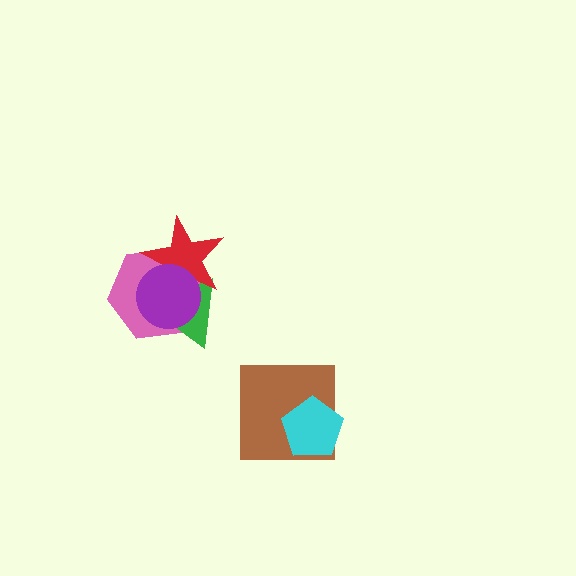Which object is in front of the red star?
The purple circle is in front of the red star.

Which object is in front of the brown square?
The cyan pentagon is in front of the brown square.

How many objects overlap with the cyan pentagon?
1 object overlaps with the cyan pentagon.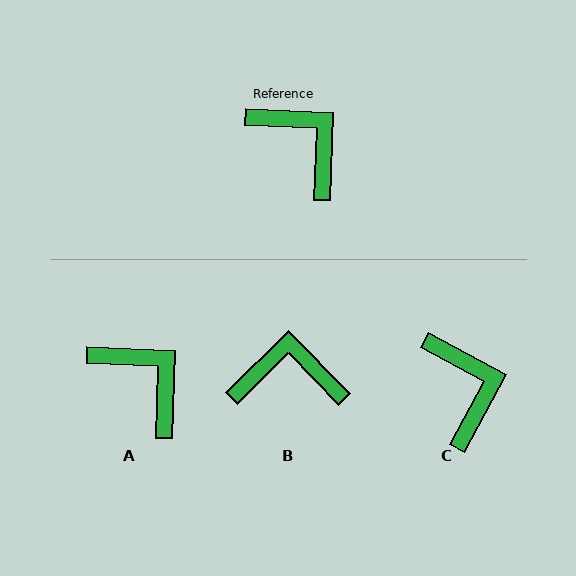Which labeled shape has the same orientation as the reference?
A.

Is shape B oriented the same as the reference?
No, it is off by about 46 degrees.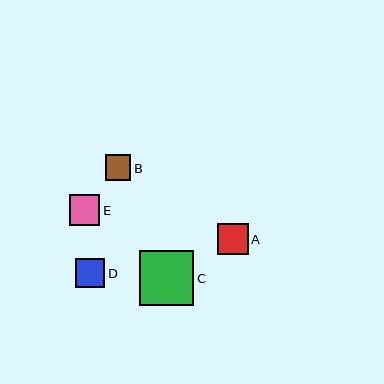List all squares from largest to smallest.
From largest to smallest: C, A, E, D, B.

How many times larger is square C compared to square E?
Square C is approximately 1.8 times the size of square E.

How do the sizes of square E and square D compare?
Square E and square D are approximately the same size.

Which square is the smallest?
Square B is the smallest with a size of approximately 26 pixels.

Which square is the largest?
Square C is the largest with a size of approximately 55 pixels.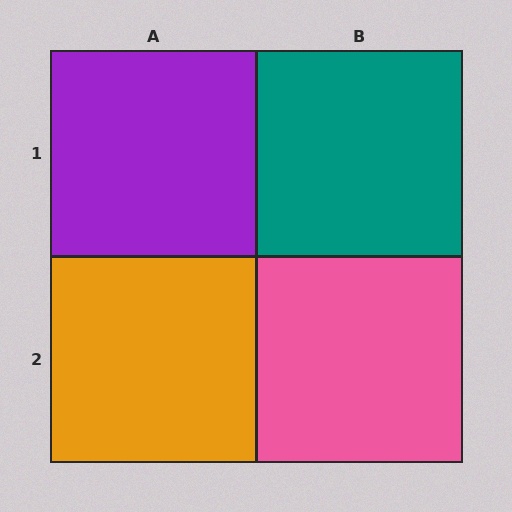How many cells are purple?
1 cell is purple.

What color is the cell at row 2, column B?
Pink.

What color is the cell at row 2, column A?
Orange.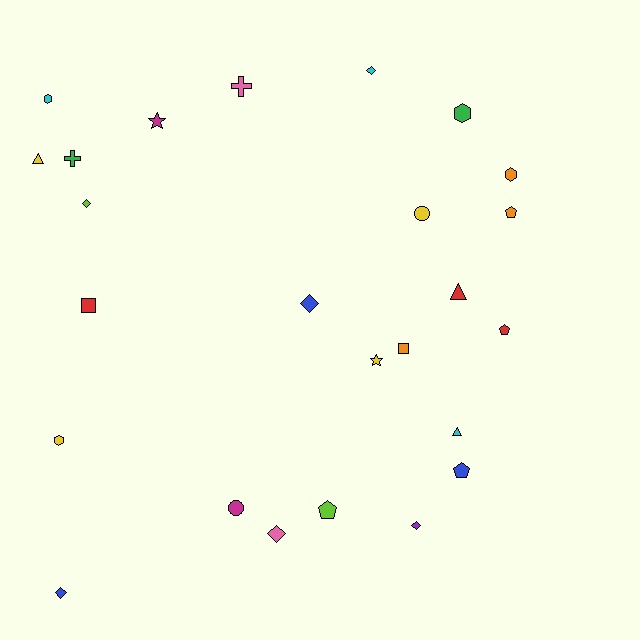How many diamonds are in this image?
There are 6 diamonds.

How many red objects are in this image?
There are 3 red objects.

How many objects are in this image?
There are 25 objects.